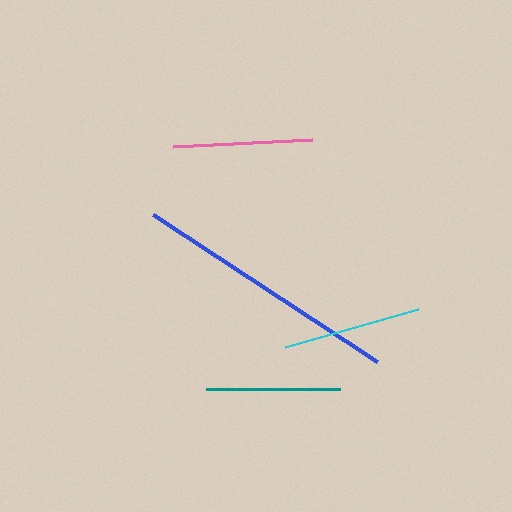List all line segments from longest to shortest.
From longest to shortest: blue, pink, cyan, teal.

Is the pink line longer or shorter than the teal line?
The pink line is longer than the teal line.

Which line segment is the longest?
The blue line is the longest at approximately 268 pixels.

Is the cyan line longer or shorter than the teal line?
The cyan line is longer than the teal line.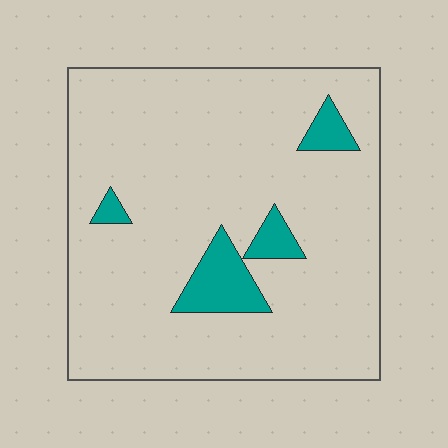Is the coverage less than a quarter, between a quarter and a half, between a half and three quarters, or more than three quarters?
Less than a quarter.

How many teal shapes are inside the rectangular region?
4.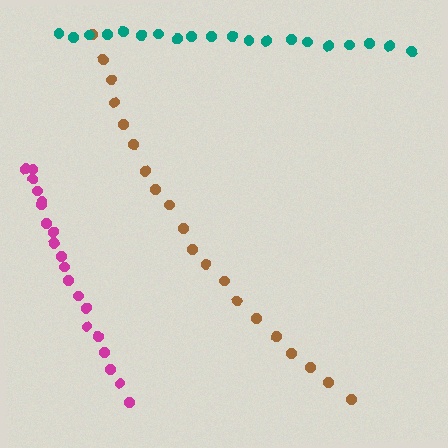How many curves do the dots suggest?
There are 3 distinct paths.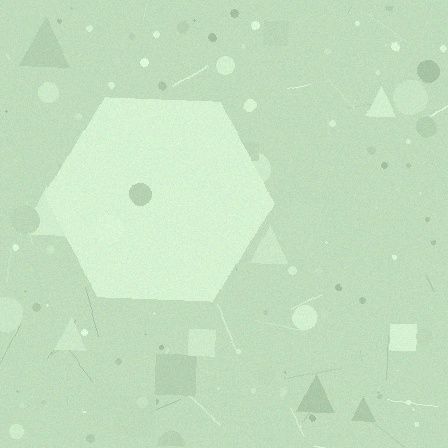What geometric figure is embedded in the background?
A hexagon is embedded in the background.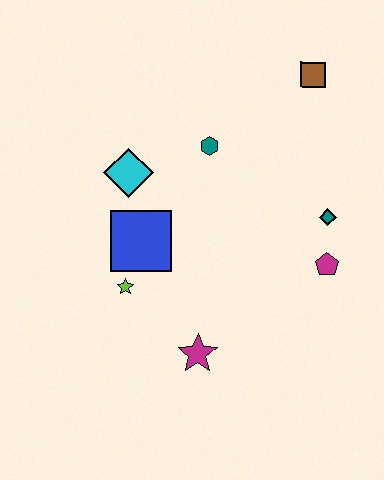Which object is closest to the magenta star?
The lime star is closest to the magenta star.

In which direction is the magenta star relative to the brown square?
The magenta star is below the brown square.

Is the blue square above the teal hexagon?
No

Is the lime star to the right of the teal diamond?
No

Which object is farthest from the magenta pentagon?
The cyan diamond is farthest from the magenta pentagon.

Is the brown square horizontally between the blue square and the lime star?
No